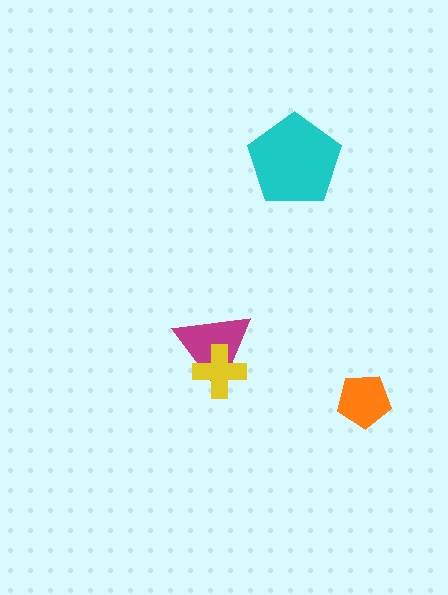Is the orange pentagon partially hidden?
No, no other shape covers it.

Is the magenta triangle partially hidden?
Yes, it is partially covered by another shape.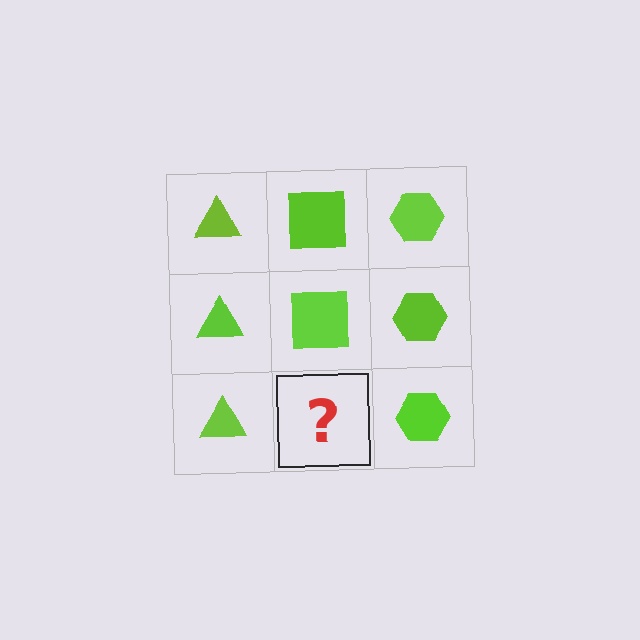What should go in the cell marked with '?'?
The missing cell should contain a lime square.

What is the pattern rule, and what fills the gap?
The rule is that each column has a consistent shape. The gap should be filled with a lime square.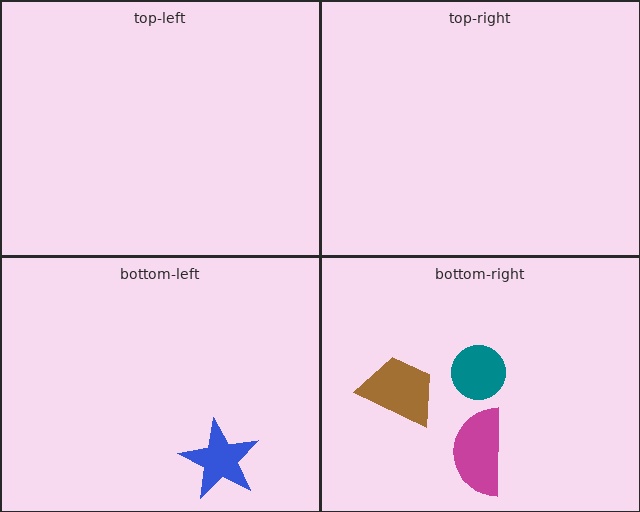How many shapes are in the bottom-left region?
1.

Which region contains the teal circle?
The bottom-right region.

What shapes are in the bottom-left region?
The blue star.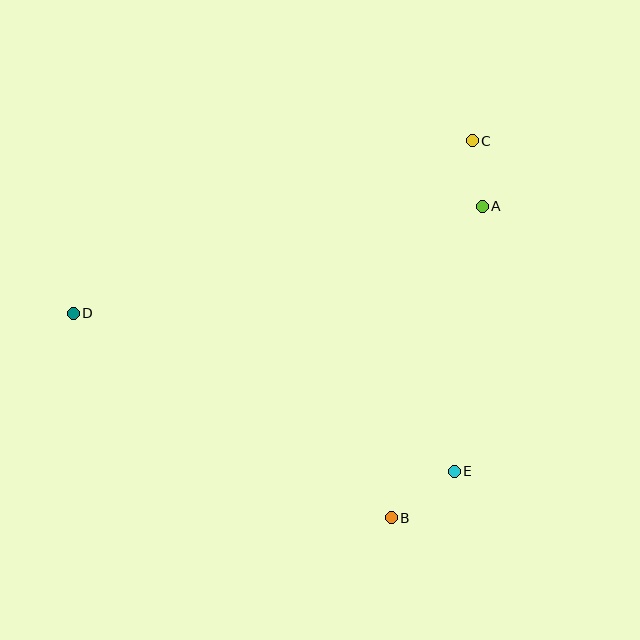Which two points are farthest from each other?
Points C and D are farthest from each other.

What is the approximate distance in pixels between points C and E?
The distance between C and E is approximately 331 pixels.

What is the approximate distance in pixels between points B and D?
The distance between B and D is approximately 378 pixels.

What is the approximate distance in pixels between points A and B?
The distance between A and B is approximately 324 pixels.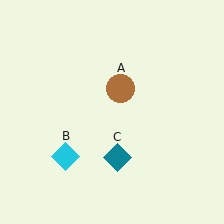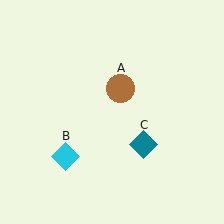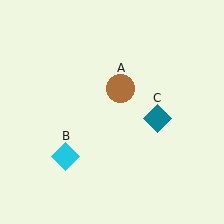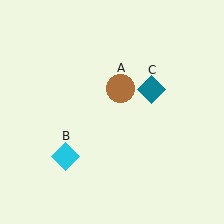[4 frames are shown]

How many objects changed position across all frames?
1 object changed position: teal diamond (object C).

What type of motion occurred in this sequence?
The teal diamond (object C) rotated counterclockwise around the center of the scene.